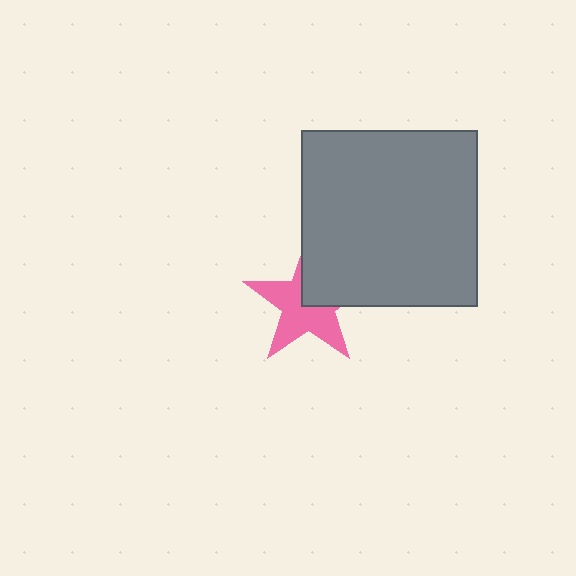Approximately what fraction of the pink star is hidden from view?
Roughly 38% of the pink star is hidden behind the gray square.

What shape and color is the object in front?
The object in front is a gray square.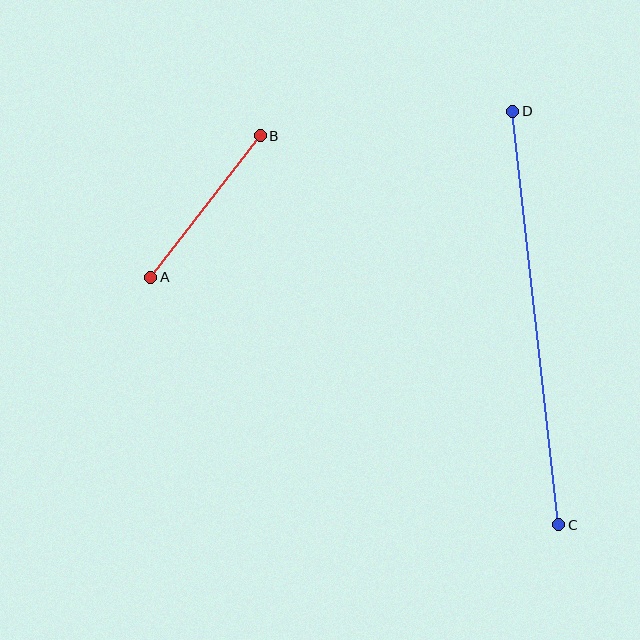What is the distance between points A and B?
The distance is approximately 179 pixels.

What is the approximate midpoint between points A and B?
The midpoint is at approximately (205, 206) pixels.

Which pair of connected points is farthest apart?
Points C and D are farthest apart.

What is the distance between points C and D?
The distance is approximately 416 pixels.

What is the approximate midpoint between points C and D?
The midpoint is at approximately (536, 318) pixels.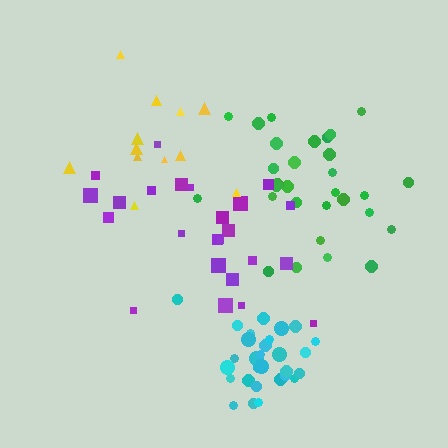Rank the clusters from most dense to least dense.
cyan, green, yellow, purple.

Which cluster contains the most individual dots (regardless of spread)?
Green (30).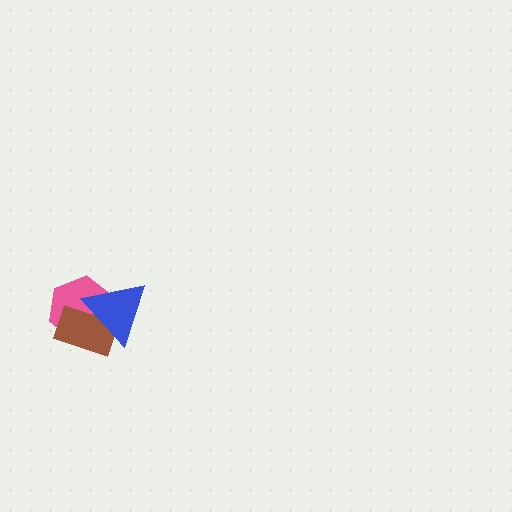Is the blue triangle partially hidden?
No, no other shape covers it.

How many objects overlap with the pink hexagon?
2 objects overlap with the pink hexagon.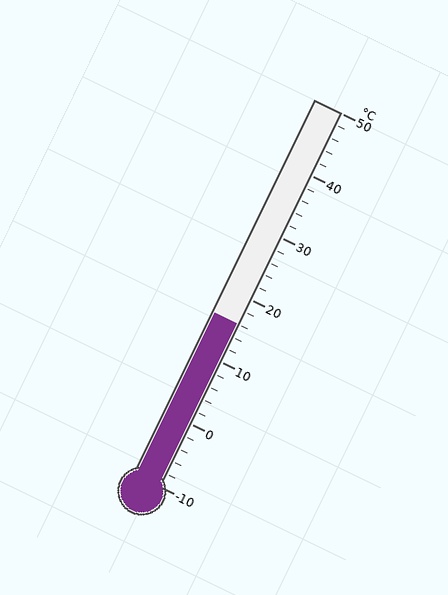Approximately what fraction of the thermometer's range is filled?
The thermometer is filled to approximately 45% of its range.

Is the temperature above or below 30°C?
The temperature is below 30°C.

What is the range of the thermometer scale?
The thermometer scale ranges from -10°C to 50°C.